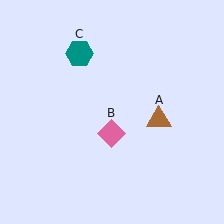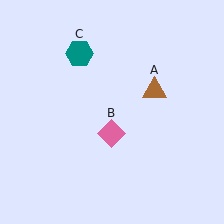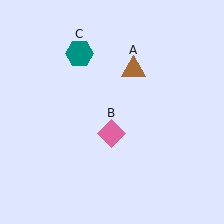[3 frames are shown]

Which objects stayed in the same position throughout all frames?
Pink diamond (object B) and teal hexagon (object C) remained stationary.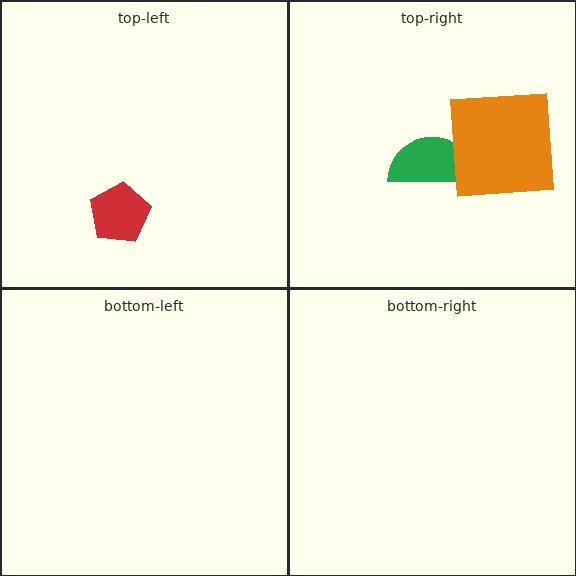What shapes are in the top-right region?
The green semicircle, the orange square.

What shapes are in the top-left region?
The red pentagon.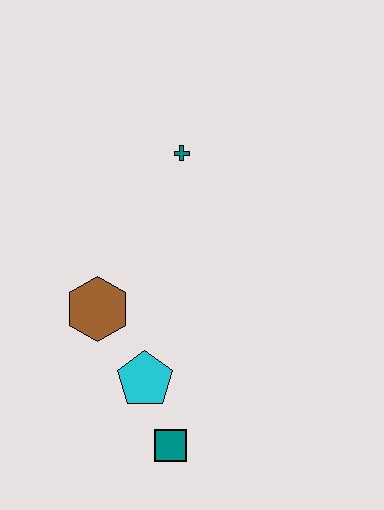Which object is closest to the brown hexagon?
The cyan pentagon is closest to the brown hexagon.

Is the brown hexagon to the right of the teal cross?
No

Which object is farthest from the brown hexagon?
The teal cross is farthest from the brown hexagon.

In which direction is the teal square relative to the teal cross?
The teal square is below the teal cross.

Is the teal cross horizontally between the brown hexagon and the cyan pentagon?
No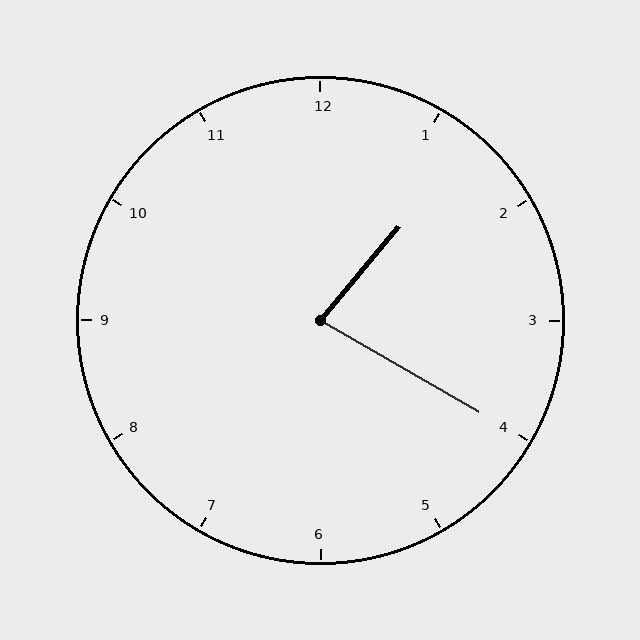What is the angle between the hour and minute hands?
Approximately 80 degrees.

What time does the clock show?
1:20.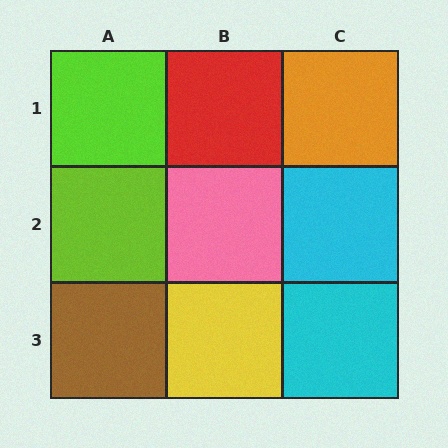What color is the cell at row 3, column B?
Yellow.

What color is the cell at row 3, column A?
Brown.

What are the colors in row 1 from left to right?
Lime, red, orange.